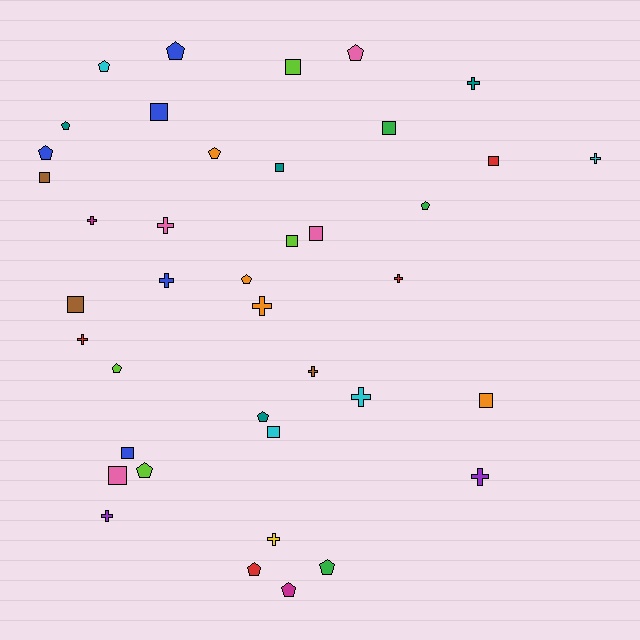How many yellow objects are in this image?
There is 1 yellow object.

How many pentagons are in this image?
There are 14 pentagons.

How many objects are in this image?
There are 40 objects.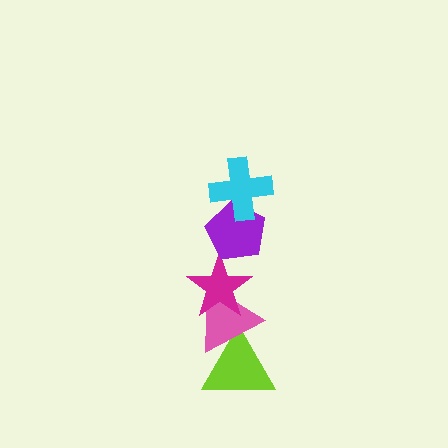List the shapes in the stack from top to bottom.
From top to bottom: the cyan cross, the purple pentagon, the magenta star, the pink triangle, the lime triangle.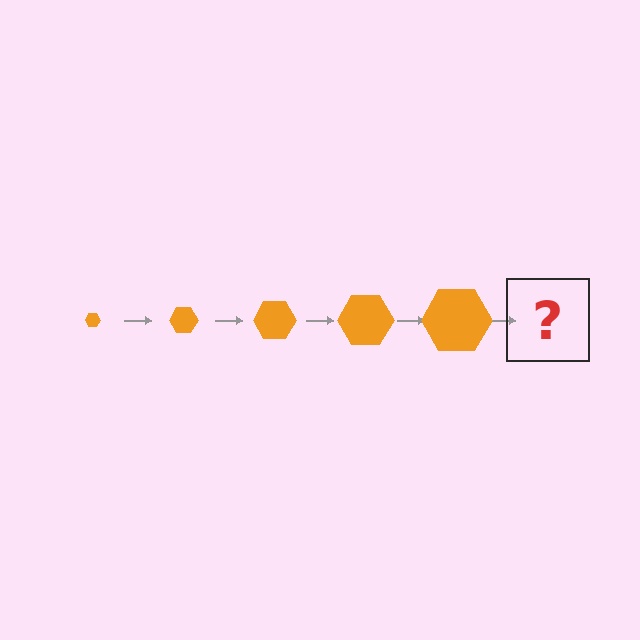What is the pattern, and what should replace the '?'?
The pattern is that the hexagon gets progressively larger each step. The '?' should be an orange hexagon, larger than the previous one.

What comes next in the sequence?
The next element should be an orange hexagon, larger than the previous one.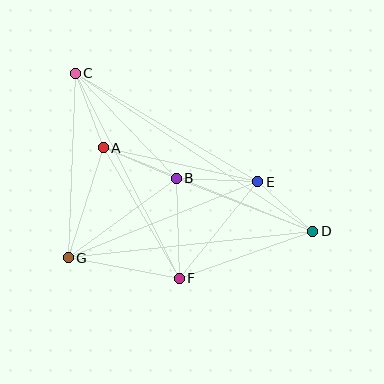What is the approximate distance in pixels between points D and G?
The distance between D and G is approximately 246 pixels.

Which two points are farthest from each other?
Points C and D are farthest from each other.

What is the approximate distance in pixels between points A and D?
The distance between A and D is approximately 226 pixels.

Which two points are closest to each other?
Points D and E are closest to each other.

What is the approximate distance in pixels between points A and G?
The distance between A and G is approximately 115 pixels.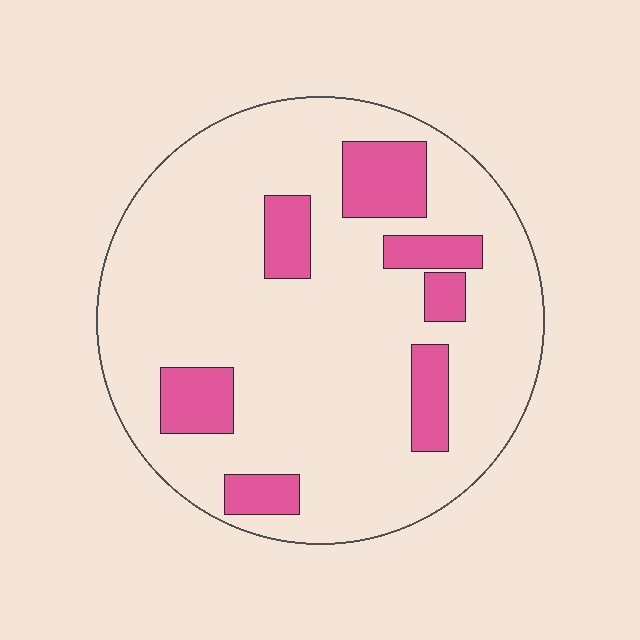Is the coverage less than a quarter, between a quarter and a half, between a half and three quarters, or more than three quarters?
Less than a quarter.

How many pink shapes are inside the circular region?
7.